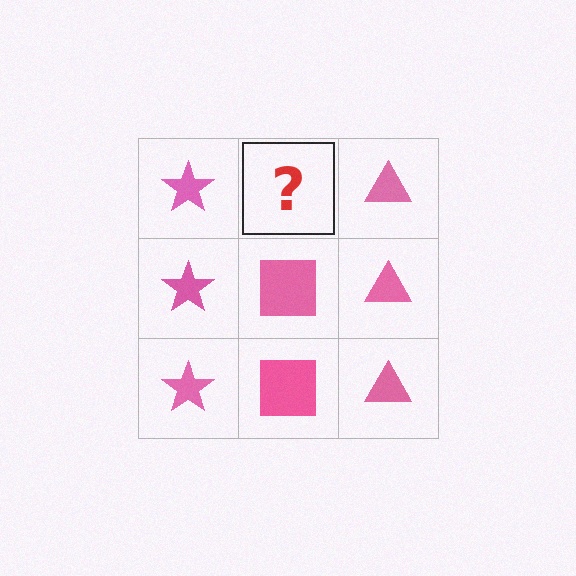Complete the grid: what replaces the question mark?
The question mark should be replaced with a pink square.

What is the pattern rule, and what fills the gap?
The rule is that each column has a consistent shape. The gap should be filled with a pink square.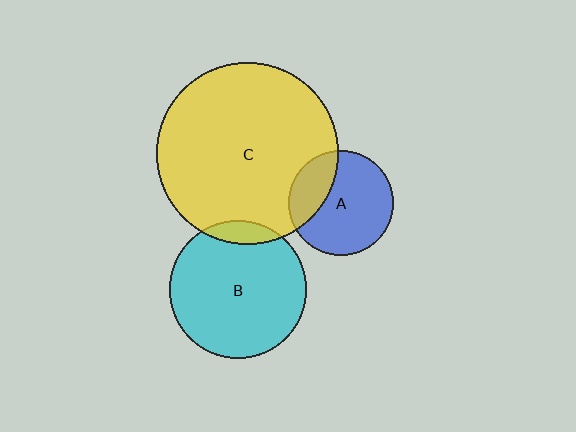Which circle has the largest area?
Circle C (yellow).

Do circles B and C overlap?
Yes.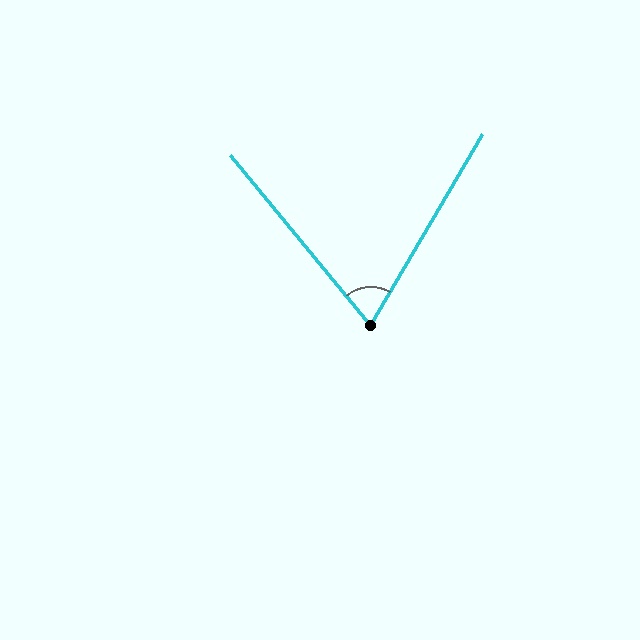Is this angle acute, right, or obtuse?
It is acute.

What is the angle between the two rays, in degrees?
Approximately 70 degrees.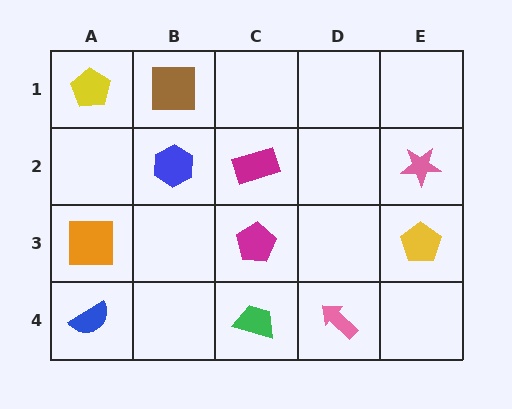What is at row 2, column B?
A blue hexagon.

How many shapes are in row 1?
2 shapes.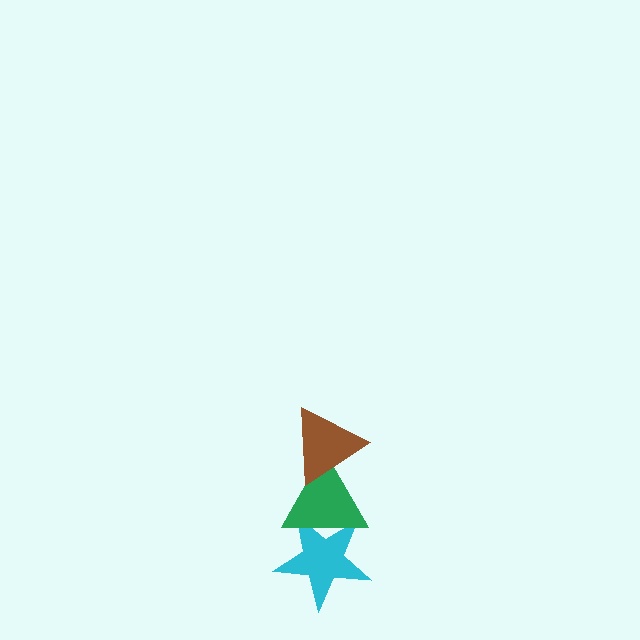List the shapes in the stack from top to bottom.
From top to bottom: the brown triangle, the green triangle, the cyan star.